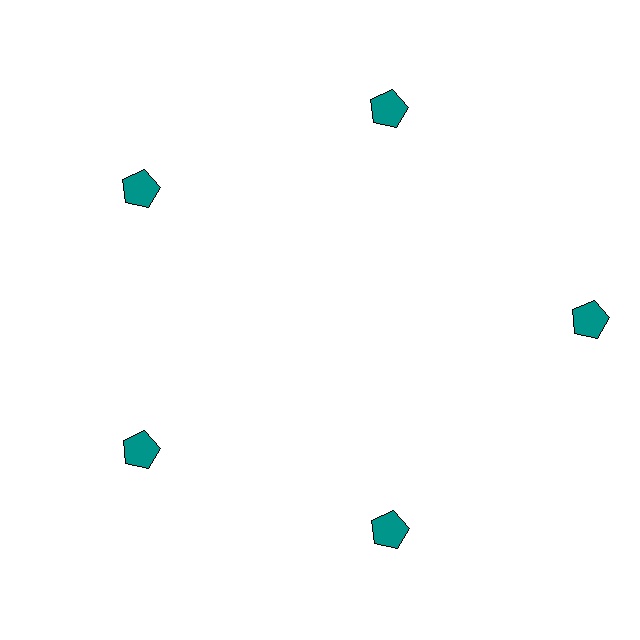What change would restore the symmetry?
The symmetry would be restored by moving it inward, back onto the ring so that all 5 pentagons sit at equal angles and equal distance from the center.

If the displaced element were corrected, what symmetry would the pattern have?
It would have 5-fold rotational symmetry — the pattern would map onto itself every 72 degrees.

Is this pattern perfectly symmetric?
No. The 5 teal pentagons are arranged in a ring, but one element near the 3 o'clock position is pushed outward from the center, breaking the 5-fold rotational symmetry.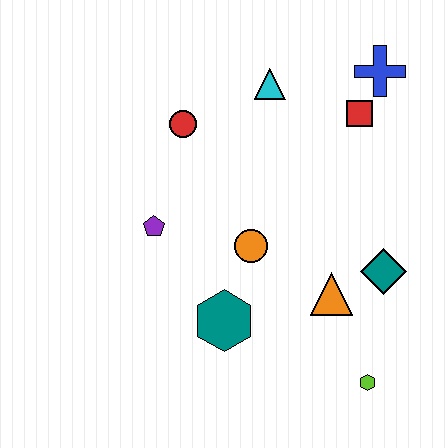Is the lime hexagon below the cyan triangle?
Yes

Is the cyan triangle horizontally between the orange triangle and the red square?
No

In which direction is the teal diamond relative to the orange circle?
The teal diamond is to the right of the orange circle.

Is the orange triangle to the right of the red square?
No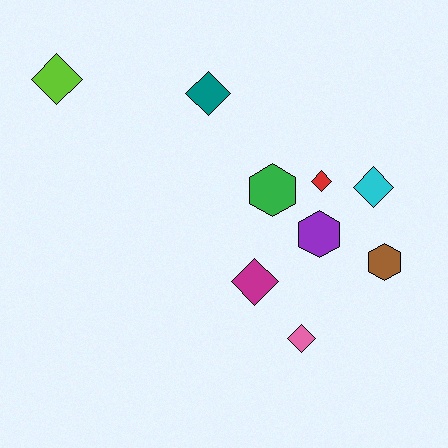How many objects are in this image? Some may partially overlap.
There are 9 objects.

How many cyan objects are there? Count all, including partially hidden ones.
There is 1 cyan object.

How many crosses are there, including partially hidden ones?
There are no crosses.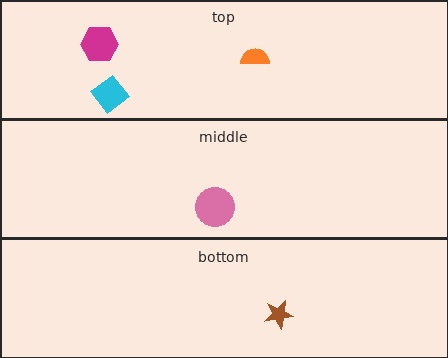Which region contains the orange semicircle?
The top region.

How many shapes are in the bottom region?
1.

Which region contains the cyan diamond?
The top region.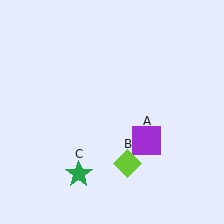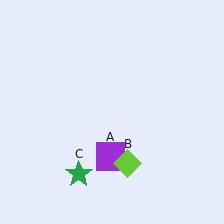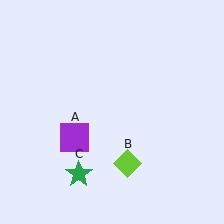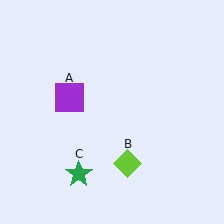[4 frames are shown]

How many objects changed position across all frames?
1 object changed position: purple square (object A).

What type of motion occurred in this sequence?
The purple square (object A) rotated clockwise around the center of the scene.